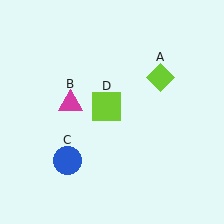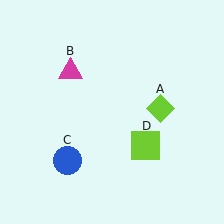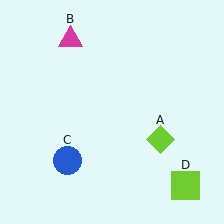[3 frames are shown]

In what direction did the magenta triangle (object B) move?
The magenta triangle (object B) moved up.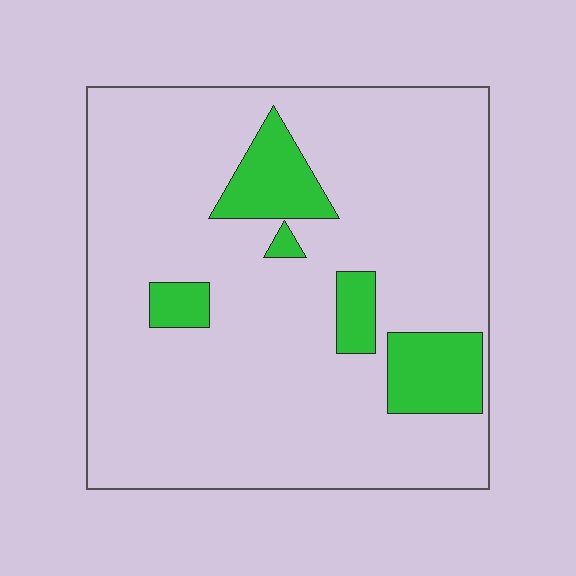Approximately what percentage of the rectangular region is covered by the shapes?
Approximately 15%.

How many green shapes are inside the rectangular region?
5.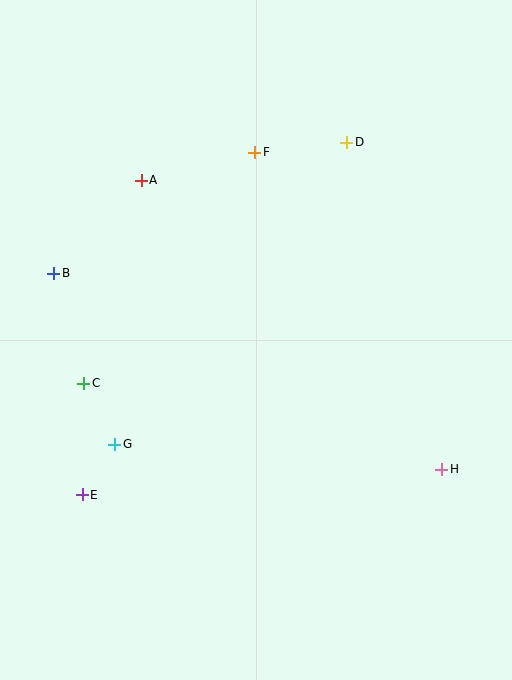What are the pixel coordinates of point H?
Point H is at (442, 469).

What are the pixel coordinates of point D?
Point D is at (347, 142).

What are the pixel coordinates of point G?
Point G is at (115, 444).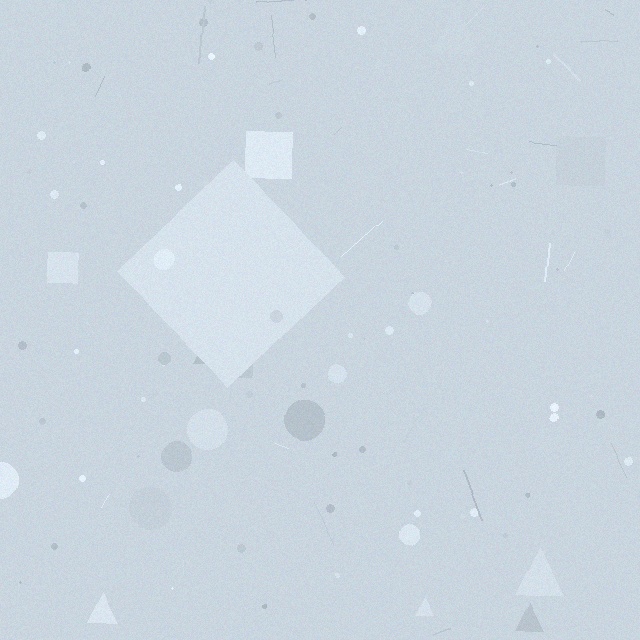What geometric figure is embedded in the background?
A diamond is embedded in the background.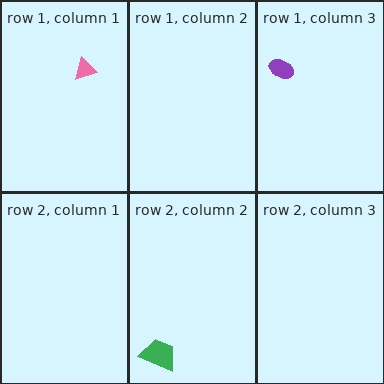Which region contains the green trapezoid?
The row 2, column 2 region.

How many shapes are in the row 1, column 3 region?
1.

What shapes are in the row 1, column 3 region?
The purple ellipse.